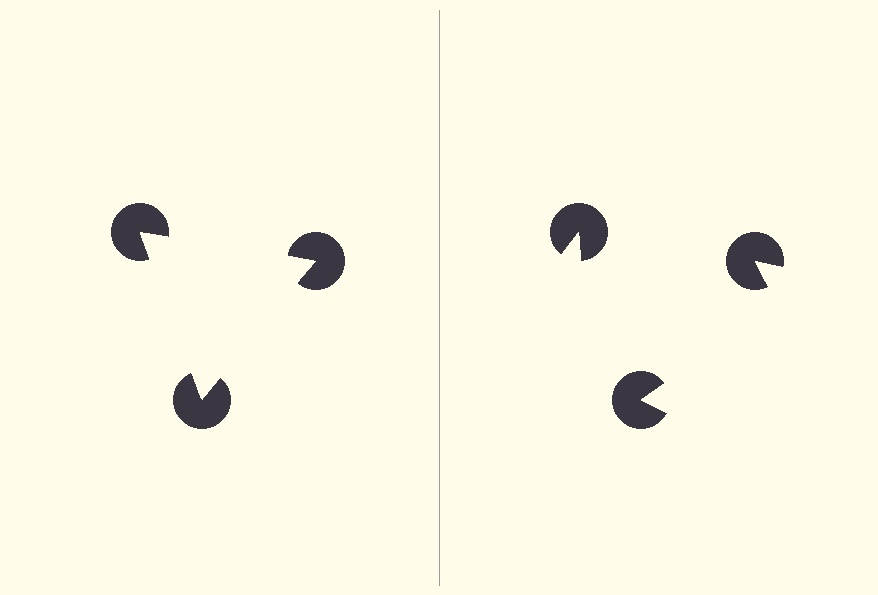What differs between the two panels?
The pac-man discs are positioned identically on both sides; only the wedge orientations differ. On the left they align to a triangle; on the right they are misaligned.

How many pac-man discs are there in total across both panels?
6 — 3 on each side.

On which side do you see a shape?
An illusory triangle appears on the left side. On the right side the wedge cuts are rotated, so no coherent shape forms.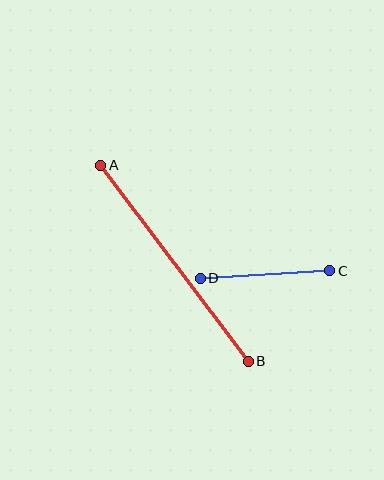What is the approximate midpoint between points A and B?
The midpoint is at approximately (174, 263) pixels.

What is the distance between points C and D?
The distance is approximately 130 pixels.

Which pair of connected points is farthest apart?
Points A and B are farthest apart.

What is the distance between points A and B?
The distance is approximately 245 pixels.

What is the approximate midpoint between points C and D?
The midpoint is at approximately (265, 275) pixels.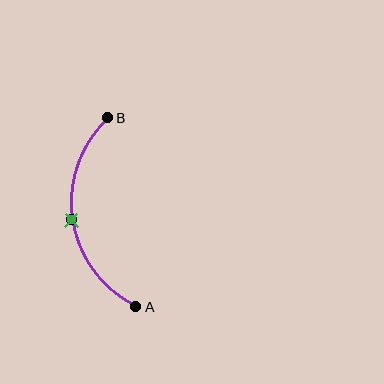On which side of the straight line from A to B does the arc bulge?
The arc bulges to the left of the straight line connecting A and B.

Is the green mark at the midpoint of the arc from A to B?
Yes. The green mark lies on the arc at equal arc-length from both A and B — it is the arc midpoint.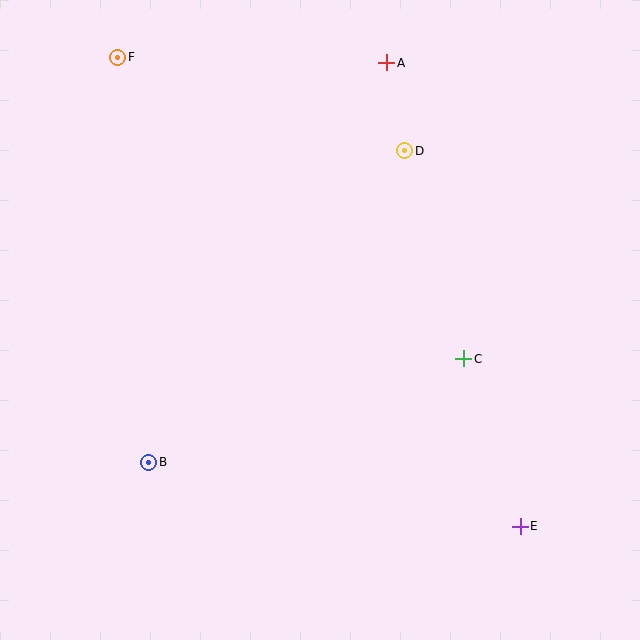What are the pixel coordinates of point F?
Point F is at (118, 57).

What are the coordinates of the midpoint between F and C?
The midpoint between F and C is at (291, 208).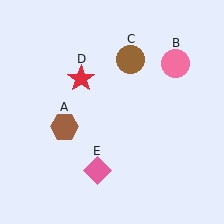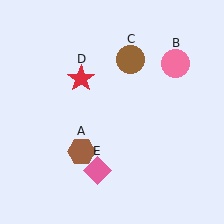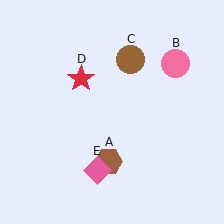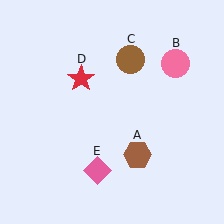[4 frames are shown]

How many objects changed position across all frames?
1 object changed position: brown hexagon (object A).